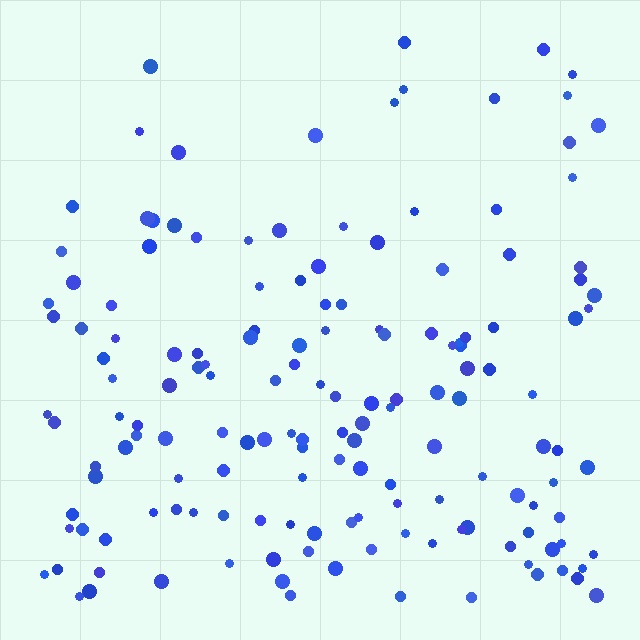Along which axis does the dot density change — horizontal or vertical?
Vertical.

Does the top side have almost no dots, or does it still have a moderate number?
Still a moderate number, just noticeably fewer than the bottom.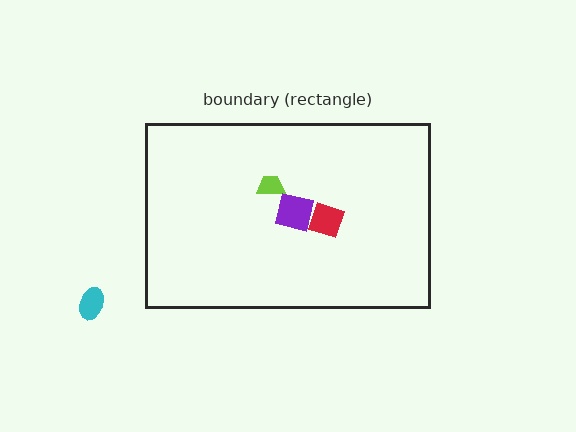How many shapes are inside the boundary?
3 inside, 1 outside.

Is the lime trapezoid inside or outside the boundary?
Inside.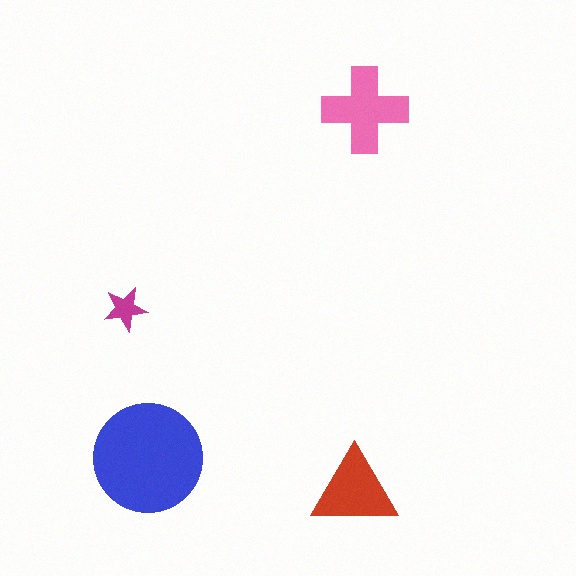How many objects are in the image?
There are 4 objects in the image.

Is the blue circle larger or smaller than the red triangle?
Larger.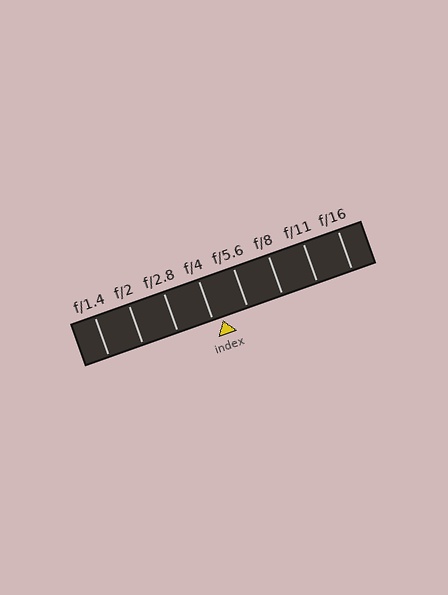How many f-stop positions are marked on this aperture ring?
There are 8 f-stop positions marked.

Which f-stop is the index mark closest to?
The index mark is closest to f/4.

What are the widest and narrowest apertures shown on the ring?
The widest aperture shown is f/1.4 and the narrowest is f/16.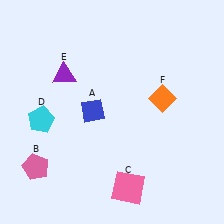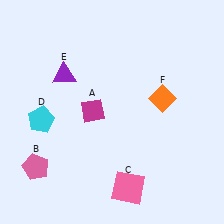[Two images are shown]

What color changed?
The diamond (A) changed from blue in Image 1 to magenta in Image 2.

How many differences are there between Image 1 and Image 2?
There is 1 difference between the two images.